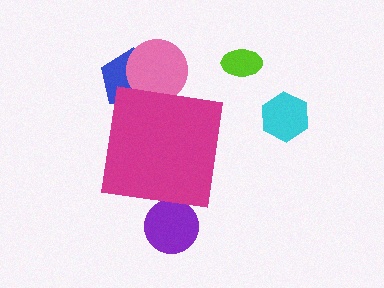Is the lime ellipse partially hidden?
No, the lime ellipse is fully visible.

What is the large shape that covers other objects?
A magenta square.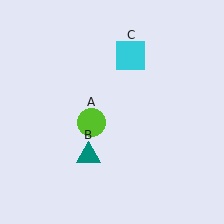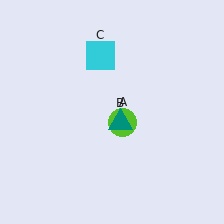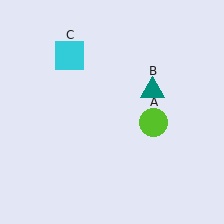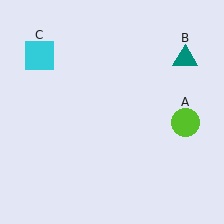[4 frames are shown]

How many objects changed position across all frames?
3 objects changed position: lime circle (object A), teal triangle (object B), cyan square (object C).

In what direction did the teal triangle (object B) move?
The teal triangle (object B) moved up and to the right.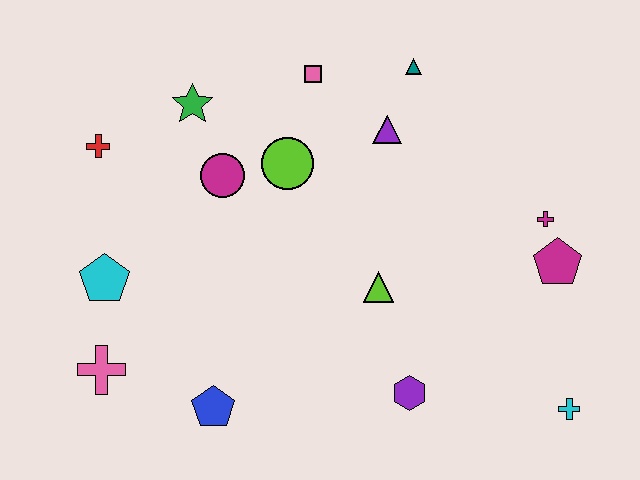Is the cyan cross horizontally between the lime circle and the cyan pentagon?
No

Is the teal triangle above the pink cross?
Yes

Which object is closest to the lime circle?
The magenta circle is closest to the lime circle.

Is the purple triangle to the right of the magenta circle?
Yes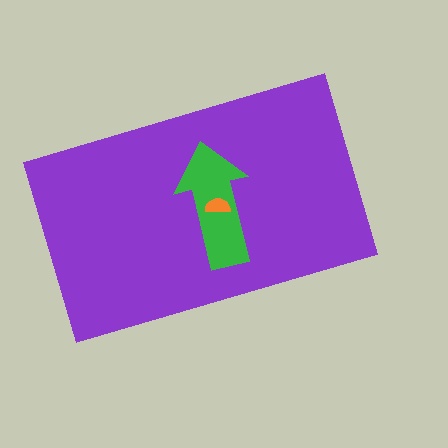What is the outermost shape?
The purple rectangle.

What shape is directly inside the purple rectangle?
The green arrow.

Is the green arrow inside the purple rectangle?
Yes.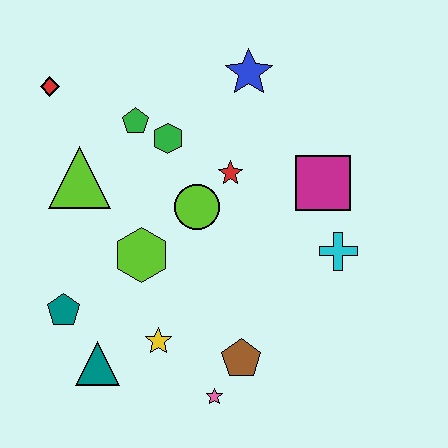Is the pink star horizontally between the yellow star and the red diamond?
No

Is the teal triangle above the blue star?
No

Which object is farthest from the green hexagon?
The pink star is farthest from the green hexagon.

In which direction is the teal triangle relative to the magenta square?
The teal triangle is to the left of the magenta square.